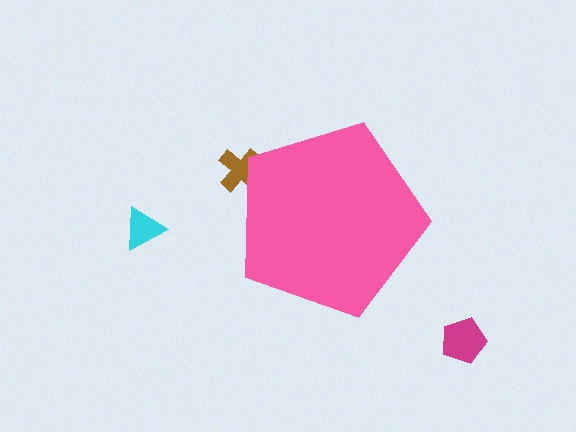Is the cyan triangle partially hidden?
No, the cyan triangle is fully visible.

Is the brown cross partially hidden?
Yes, the brown cross is partially hidden behind the pink pentagon.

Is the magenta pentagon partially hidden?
No, the magenta pentagon is fully visible.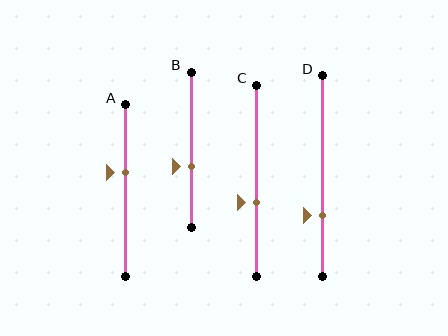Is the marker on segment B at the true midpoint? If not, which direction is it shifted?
No, the marker on segment B is shifted downward by about 11% of the segment length.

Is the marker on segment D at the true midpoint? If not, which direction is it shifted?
No, the marker on segment D is shifted downward by about 20% of the segment length.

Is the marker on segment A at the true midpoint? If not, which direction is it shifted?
No, the marker on segment A is shifted upward by about 10% of the segment length.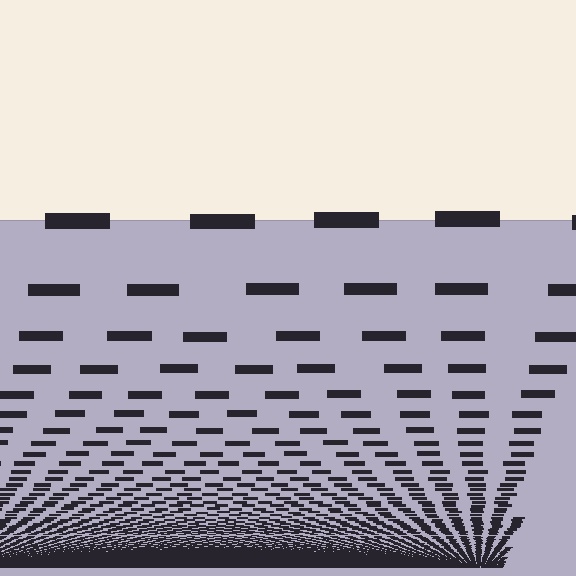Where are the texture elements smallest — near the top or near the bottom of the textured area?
Near the bottom.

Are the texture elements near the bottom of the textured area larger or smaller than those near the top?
Smaller. The gradient is inverted — elements near the bottom are smaller and denser.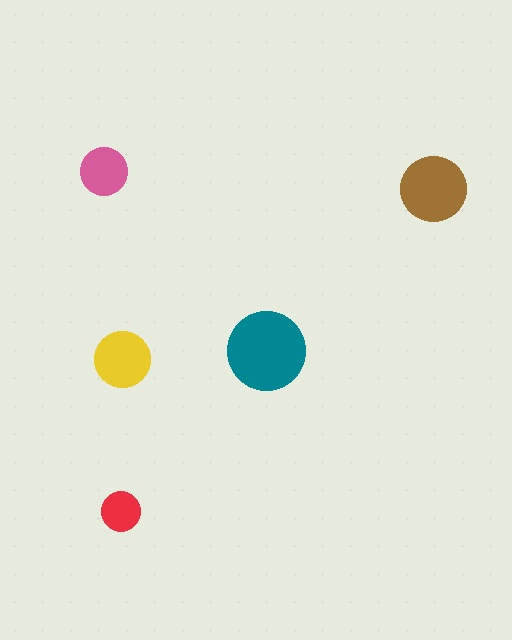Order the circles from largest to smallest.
the teal one, the brown one, the yellow one, the pink one, the red one.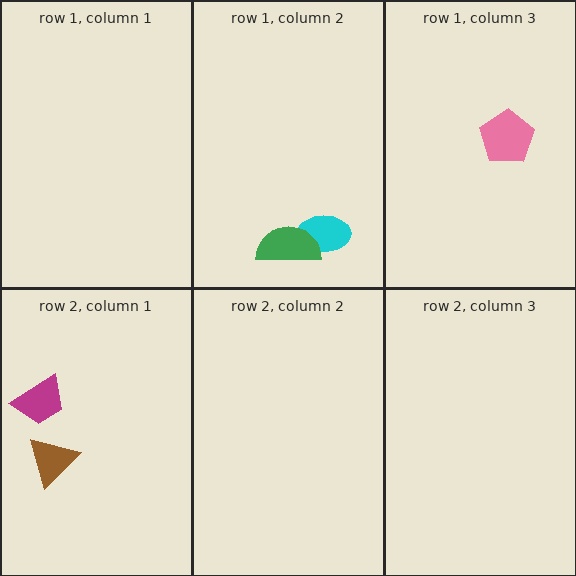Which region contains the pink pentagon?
The row 1, column 3 region.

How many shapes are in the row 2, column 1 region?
2.